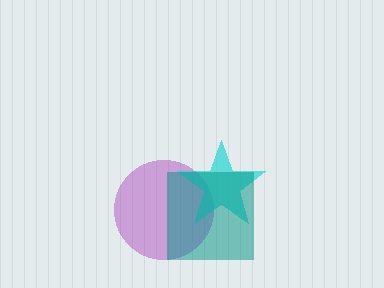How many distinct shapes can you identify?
There are 3 distinct shapes: a purple circle, a cyan star, a teal square.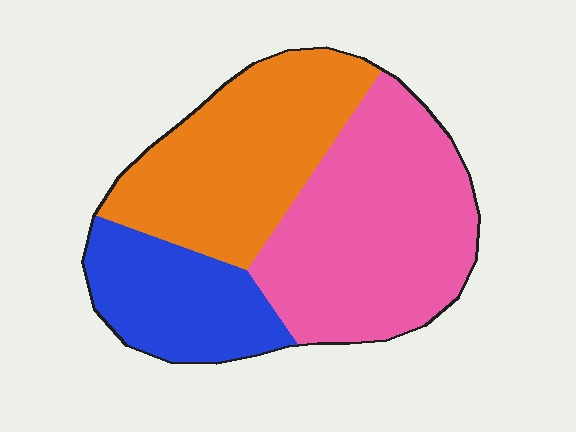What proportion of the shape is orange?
Orange takes up about one third (1/3) of the shape.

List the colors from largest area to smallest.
From largest to smallest: pink, orange, blue.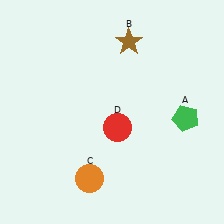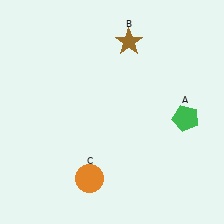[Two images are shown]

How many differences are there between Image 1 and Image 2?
There is 1 difference between the two images.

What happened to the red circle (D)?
The red circle (D) was removed in Image 2. It was in the bottom-right area of Image 1.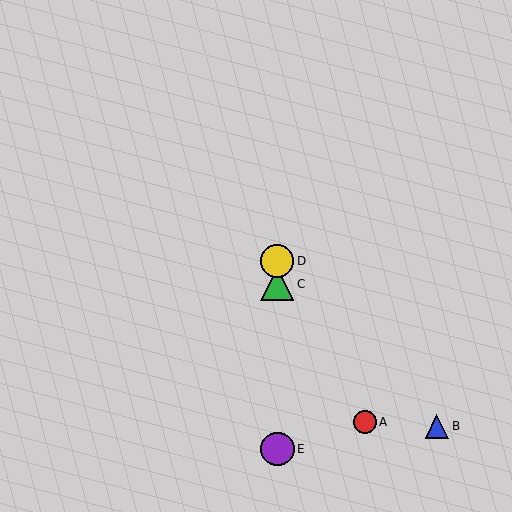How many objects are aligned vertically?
3 objects (C, D, E) are aligned vertically.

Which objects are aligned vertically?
Objects C, D, E are aligned vertically.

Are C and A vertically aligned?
No, C is at x≈277 and A is at x≈365.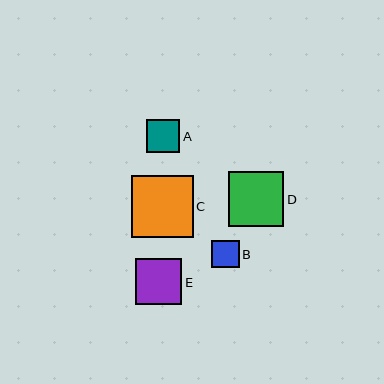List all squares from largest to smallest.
From largest to smallest: C, D, E, A, B.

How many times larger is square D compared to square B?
Square D is approximately 2.0 times the size of square B.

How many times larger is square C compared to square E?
Square C is approximately 1.3 times the size of square E.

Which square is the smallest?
Square B is the smallest with a size of approximately 28 pixels.